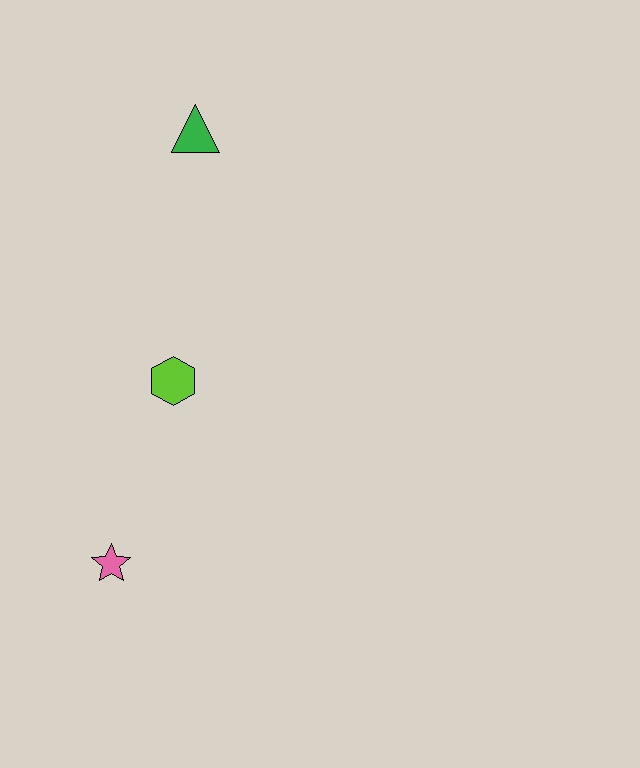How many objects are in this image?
There are 3 objects.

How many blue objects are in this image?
There are no blue objects.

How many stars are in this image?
There is 1 star.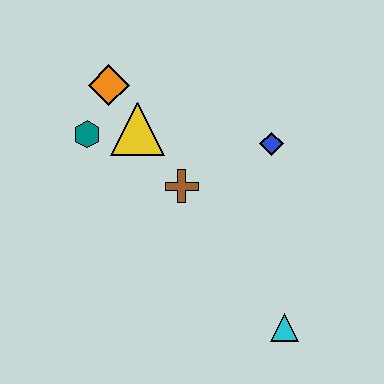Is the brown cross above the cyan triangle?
Yes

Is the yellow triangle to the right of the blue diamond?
No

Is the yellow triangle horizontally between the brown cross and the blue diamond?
No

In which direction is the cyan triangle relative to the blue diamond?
The cyan triangle is below the blue diamond.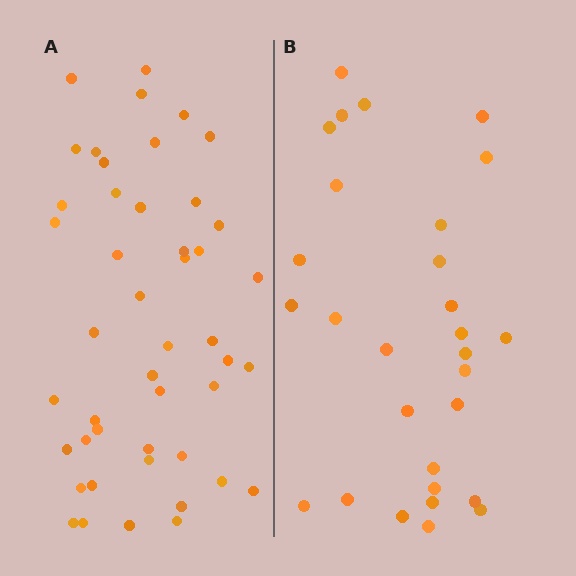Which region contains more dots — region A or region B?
Region A (the left region) has more dots.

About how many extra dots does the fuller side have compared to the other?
Region A has approximately 15 more dots than region B.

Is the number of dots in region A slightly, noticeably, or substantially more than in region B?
Region A has substantially more. The ratio is roughly 1.6 to 1.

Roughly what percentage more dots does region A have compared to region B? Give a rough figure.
About 60% more.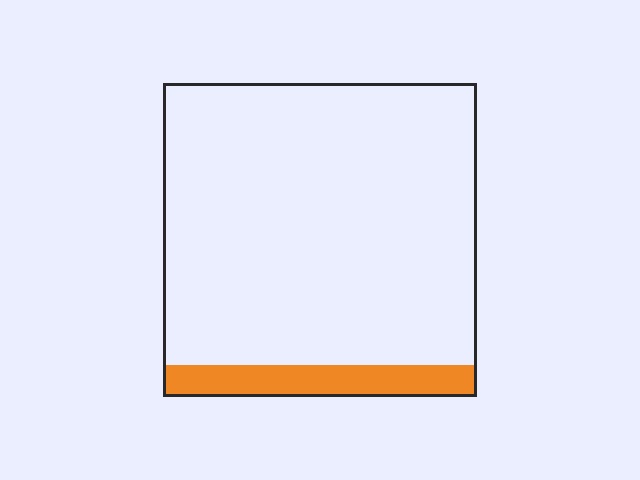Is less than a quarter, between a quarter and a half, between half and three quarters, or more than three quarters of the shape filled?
Less than a quarter.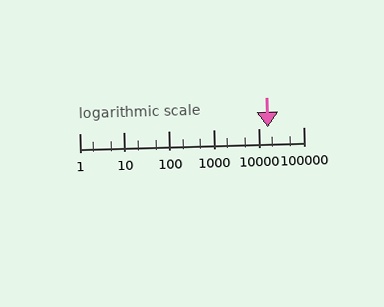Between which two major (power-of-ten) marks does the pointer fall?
The pointer is between 10000 and 100000.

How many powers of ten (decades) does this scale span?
The scale spans 5 decades, from 1 to 100000.